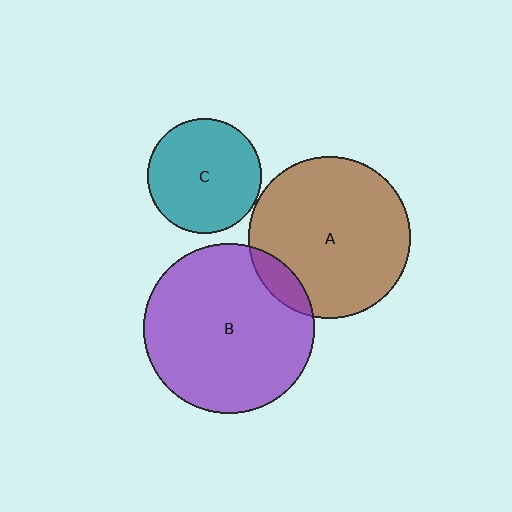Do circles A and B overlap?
Yes.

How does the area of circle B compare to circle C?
Approximately 2.2 times.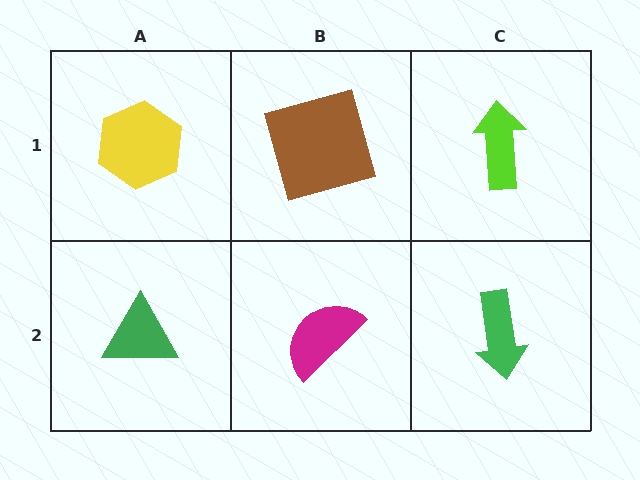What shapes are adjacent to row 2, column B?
A brown square (row 1, column B), a green triangle (row 2, column A), a green arrow (row 2, column C).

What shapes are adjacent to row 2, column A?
A yellow hexagon (row 1, column A), a magenta semicircle (row 2, column B).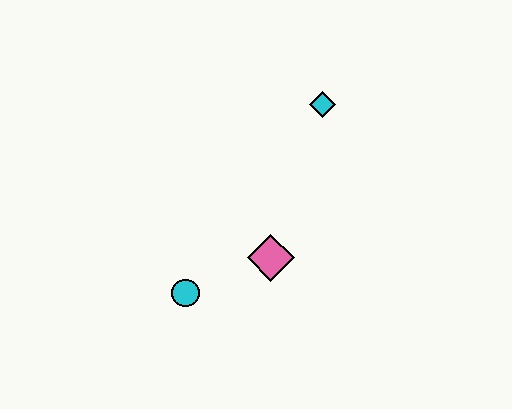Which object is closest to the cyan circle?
The pink diamond is closest to the cyan circle.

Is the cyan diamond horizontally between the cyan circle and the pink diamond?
No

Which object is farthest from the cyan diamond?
The cyan circle is farthest from the cyan diamond.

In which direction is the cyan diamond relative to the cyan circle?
The cyan diamond is above the cyan circle.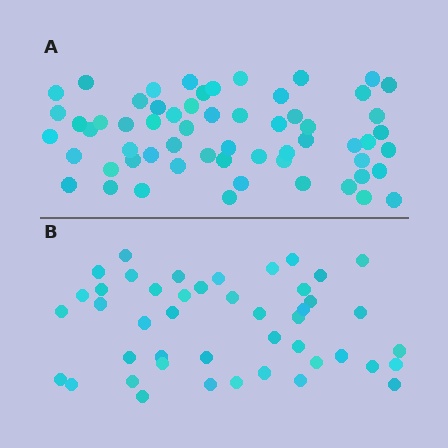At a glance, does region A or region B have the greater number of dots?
Region A (the top region) has more dots.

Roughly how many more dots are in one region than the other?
Region A has approximately 15 more dots than region B.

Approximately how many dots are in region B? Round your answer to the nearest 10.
About 40 dots. (The exact count is 45, which rounds to 40.)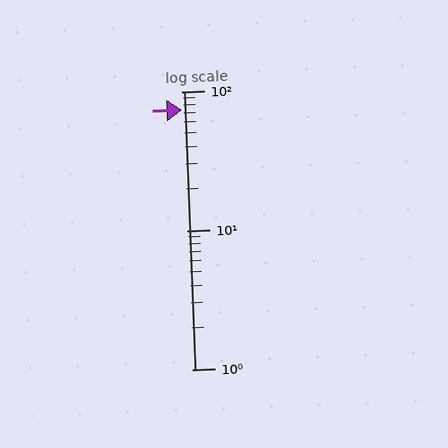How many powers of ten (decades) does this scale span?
The scale spans 2 decades, from 1 to 100.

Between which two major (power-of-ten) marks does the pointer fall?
The pointer is between 10 and 100.